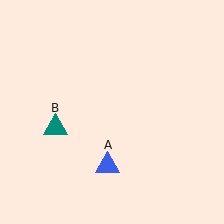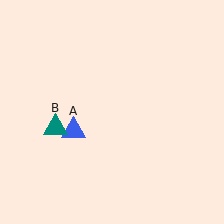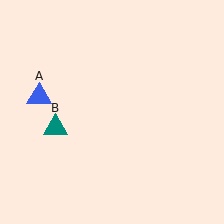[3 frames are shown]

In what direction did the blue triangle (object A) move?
The blue triangle (object A) moved up and to the left.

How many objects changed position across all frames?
1 object changed position: blue triangle (object A).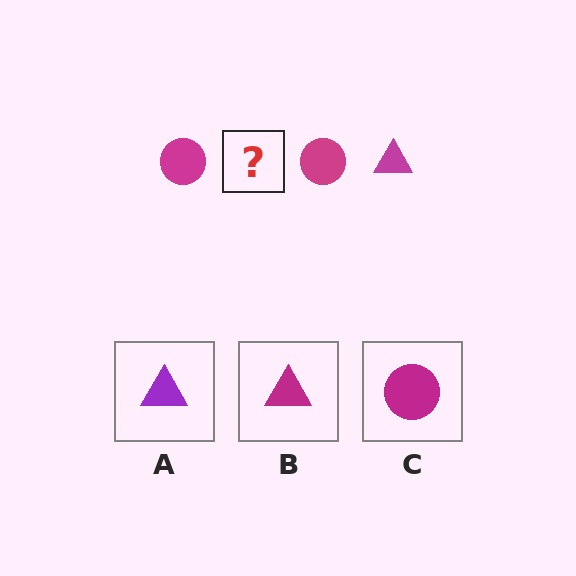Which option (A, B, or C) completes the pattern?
B.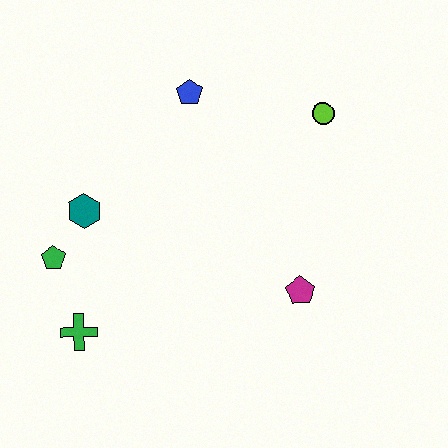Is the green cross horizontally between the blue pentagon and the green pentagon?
Yes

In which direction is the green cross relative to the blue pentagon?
The green cross is below the blue pentagon.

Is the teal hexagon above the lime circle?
No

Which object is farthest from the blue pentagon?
The green cross is farthest from the blue pentagon.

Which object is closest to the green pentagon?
The teal hexagon is closest to the green pentagon.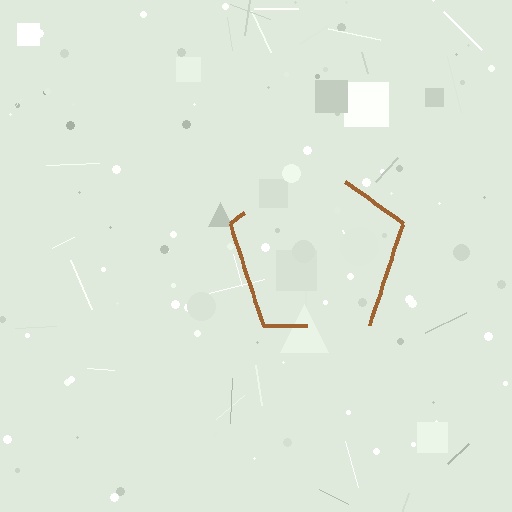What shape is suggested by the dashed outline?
The dashed outline suggests a pentagon.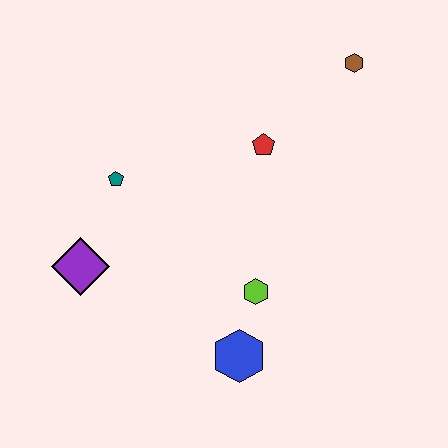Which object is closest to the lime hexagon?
The blue hexagon is closest to the lime hexagon.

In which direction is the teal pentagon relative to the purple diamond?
The teal pentagon is above the purple diamond.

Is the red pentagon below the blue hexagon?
No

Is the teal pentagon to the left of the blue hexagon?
Yes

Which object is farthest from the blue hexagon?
The brown hexagon is farthest from the blue hexagon.